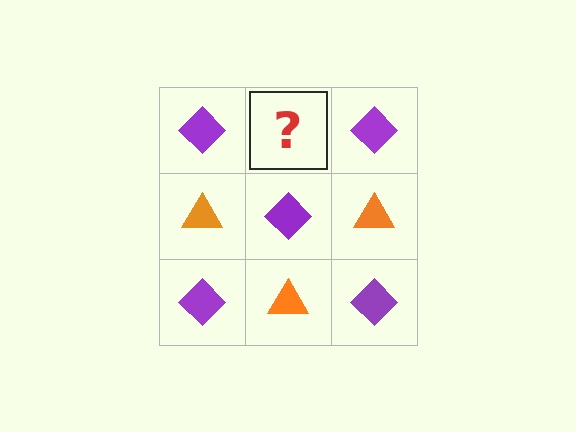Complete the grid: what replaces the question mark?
The question mark should be replaced with an orange triangle.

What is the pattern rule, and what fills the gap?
The rule is that it alternates purple diamond and orange triangle in a checkerboard pattern. The gap should be filled with an orange triangle.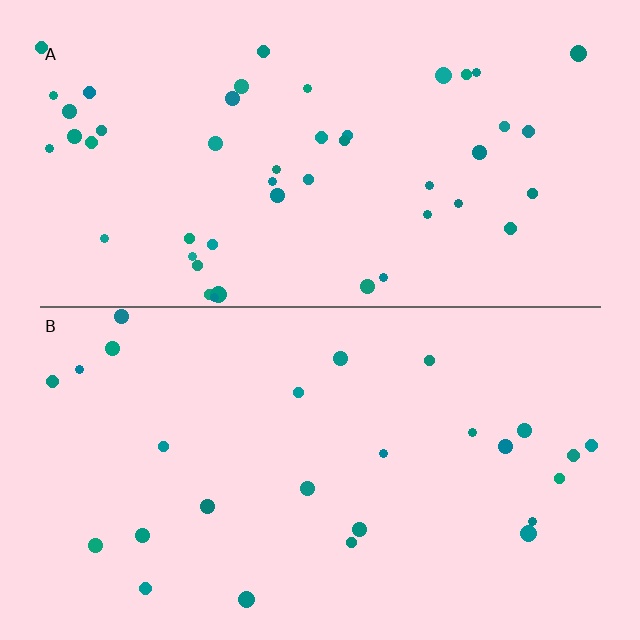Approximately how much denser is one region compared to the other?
Approximately 1.9× — region A over region B.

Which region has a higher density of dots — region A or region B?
A (the top).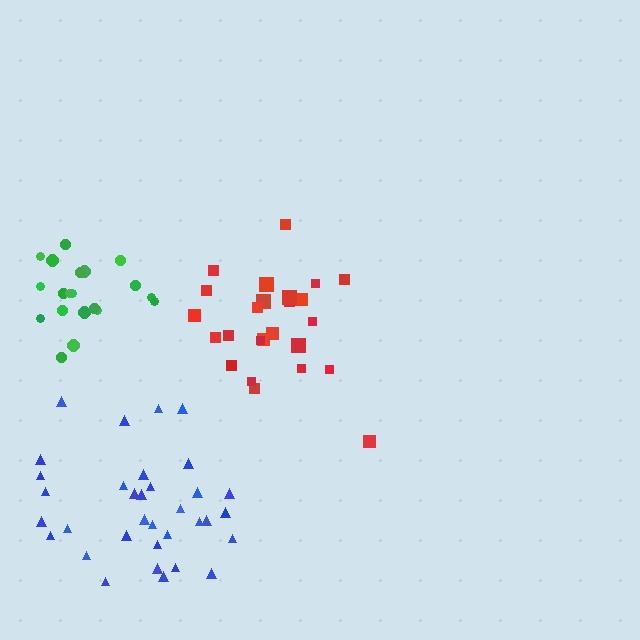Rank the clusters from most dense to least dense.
green, red, blue.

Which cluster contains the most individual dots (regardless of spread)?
Blue (34).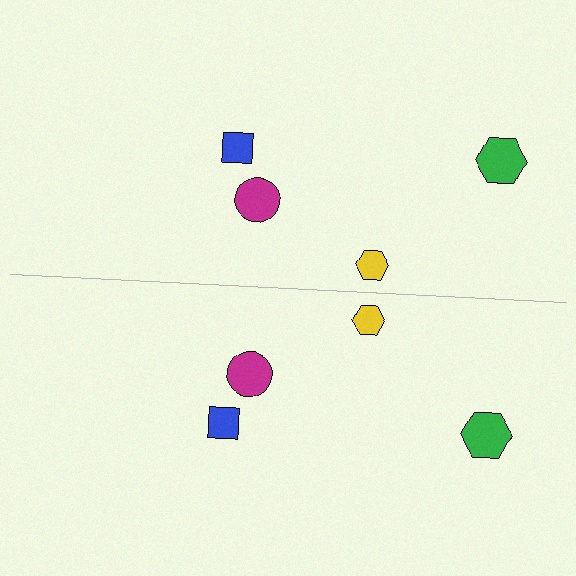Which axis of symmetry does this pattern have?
The pattern has a horizontal axis of symmetry running through the center of the image.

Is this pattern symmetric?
Yes, this pattern has bilateral (reflection) symmetry.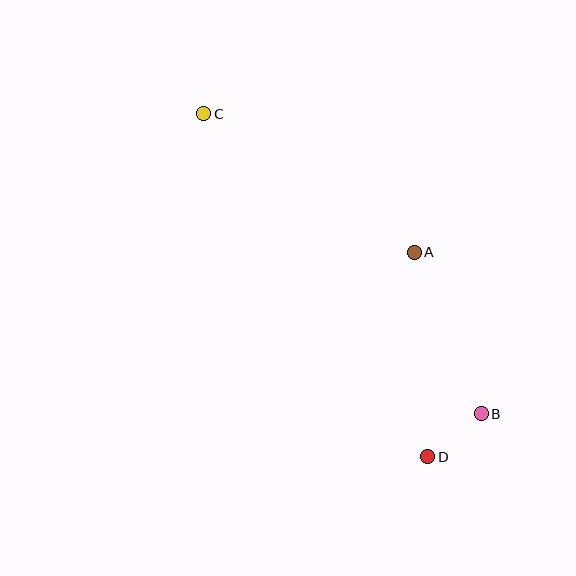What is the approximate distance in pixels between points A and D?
The distance between A and D is approximately 205 pixels.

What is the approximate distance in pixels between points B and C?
The distance between B and C is approximately 409 pixels.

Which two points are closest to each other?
Points B and D are closest to each other.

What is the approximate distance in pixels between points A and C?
The distance between A and C is approximately 252 pixels.